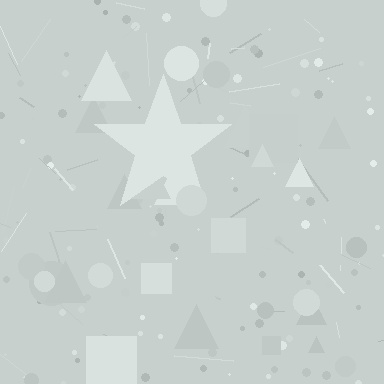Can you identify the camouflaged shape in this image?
The camouflaged shape is a star.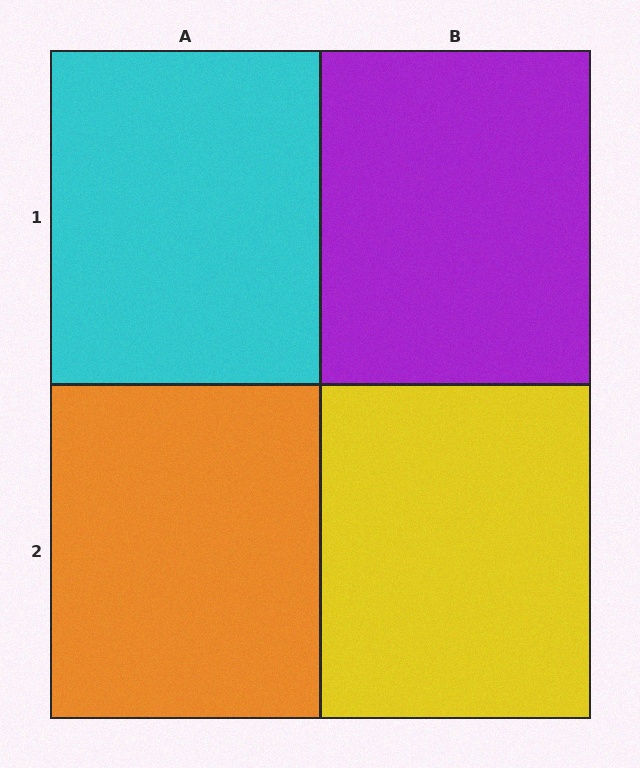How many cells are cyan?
1 cell is cyan.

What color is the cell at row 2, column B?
Yellow.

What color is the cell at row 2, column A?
Orange.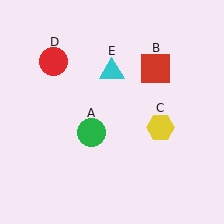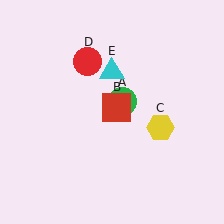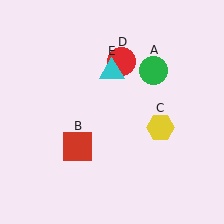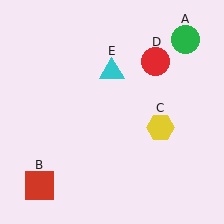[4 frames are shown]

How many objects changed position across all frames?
3 objects changed position: green circle (object A), red square (object B), red circle (object D).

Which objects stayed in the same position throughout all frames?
Yellow hexagon (object C) and cyan triangle (object E) remained stationary.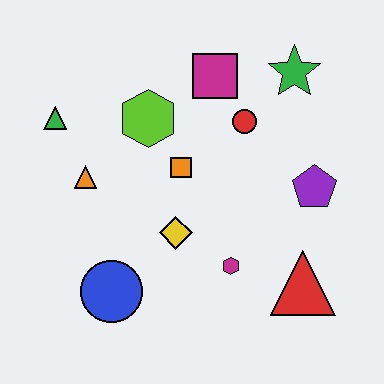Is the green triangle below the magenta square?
Yes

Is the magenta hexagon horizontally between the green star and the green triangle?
Yes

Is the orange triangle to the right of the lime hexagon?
No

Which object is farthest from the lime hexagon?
The red triangle is farthest from the lime hexagon.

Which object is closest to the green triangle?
The orange triangle is closest to the green triangle.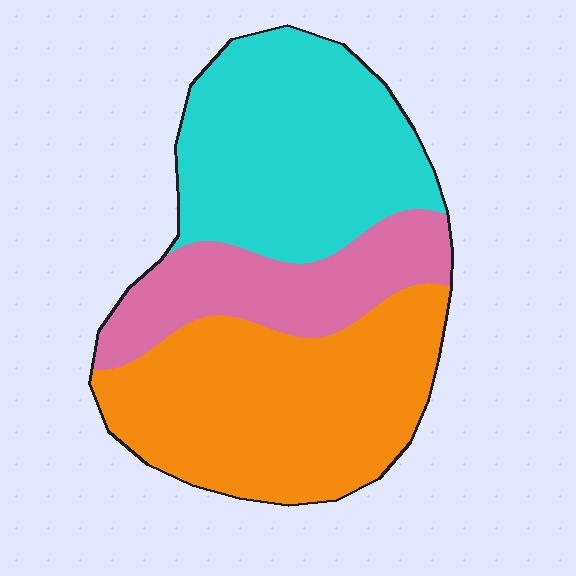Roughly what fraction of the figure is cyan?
Cyan takes up about three eighths (3/8) of the figure.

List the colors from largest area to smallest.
From largest to smallest: orange, cyan, pink.